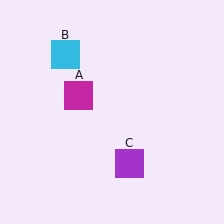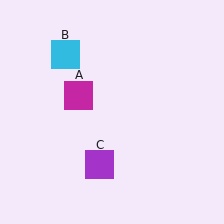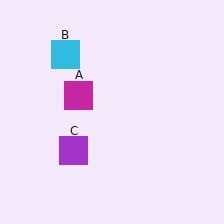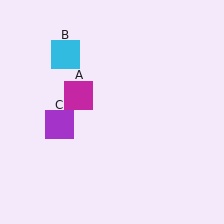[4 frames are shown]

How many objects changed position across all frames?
1 object changed position: purple square (object C).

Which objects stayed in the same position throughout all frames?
Magenta square (object A) and cyan square (object B) remained stationary.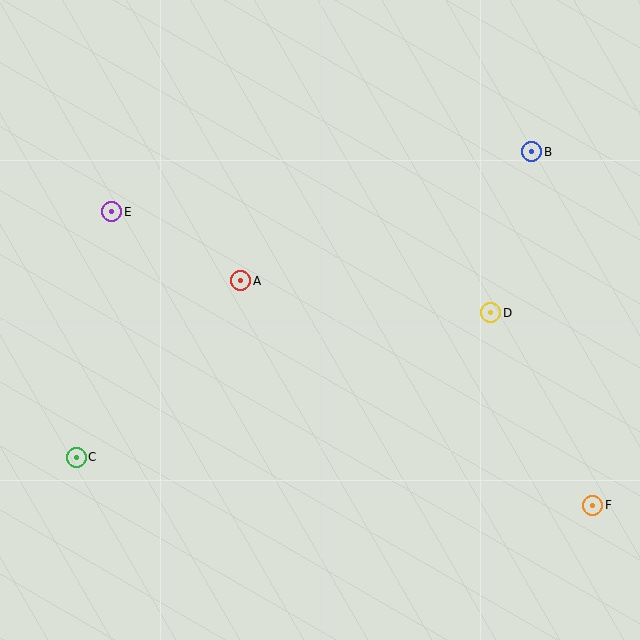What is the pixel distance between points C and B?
The distance between C and B is 549 pixels.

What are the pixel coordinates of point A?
Point A is at (241, 281).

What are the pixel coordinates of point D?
Point D is at (491, 313).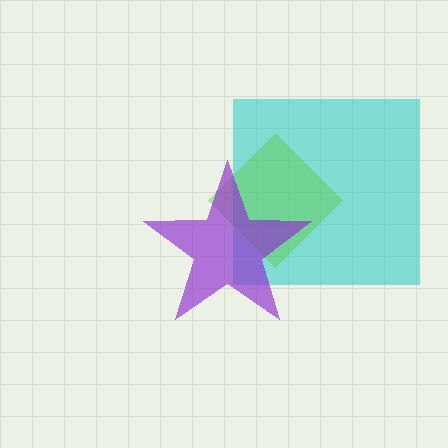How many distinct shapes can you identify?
There are 3 distinct shapes: a cyan square, a lime diamond, a purple star.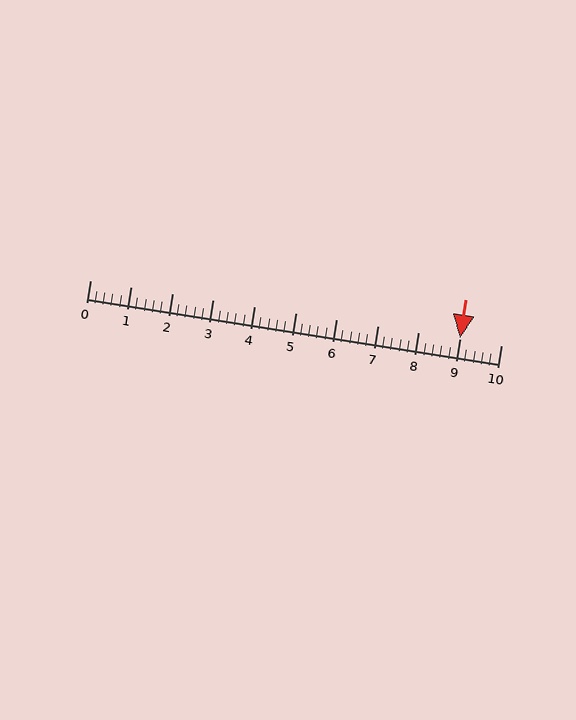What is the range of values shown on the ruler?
The ruler shows values from 0 to 10.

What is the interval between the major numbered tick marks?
The major tick marks are spaced 1 units apart.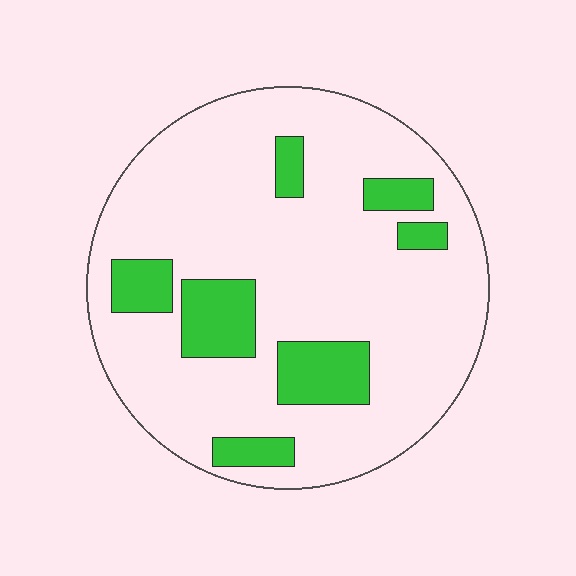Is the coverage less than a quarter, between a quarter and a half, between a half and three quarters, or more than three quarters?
Less than a quarter.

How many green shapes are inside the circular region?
7.